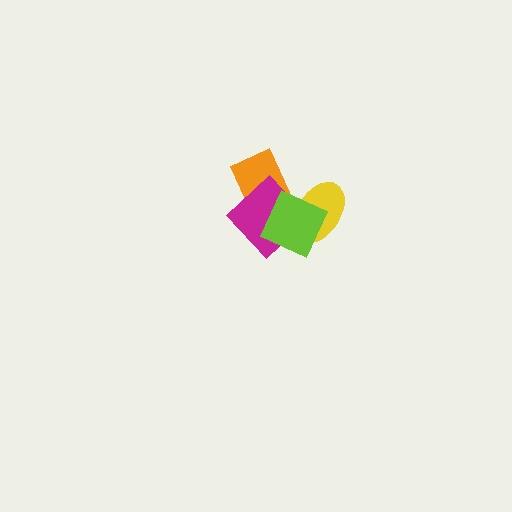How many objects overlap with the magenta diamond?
3 objects overlap with the magenta diamond.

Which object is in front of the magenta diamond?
The lime diamond is in front of the magenta diamond.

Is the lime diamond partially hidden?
No, no other shape covers it.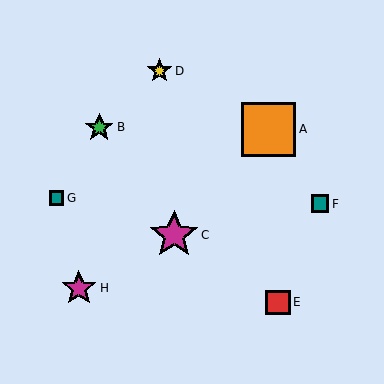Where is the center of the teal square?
The center of the teal square is at (57, 198).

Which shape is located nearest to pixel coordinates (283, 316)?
The red square (labeled E) at (278, 302) is nearest to that location.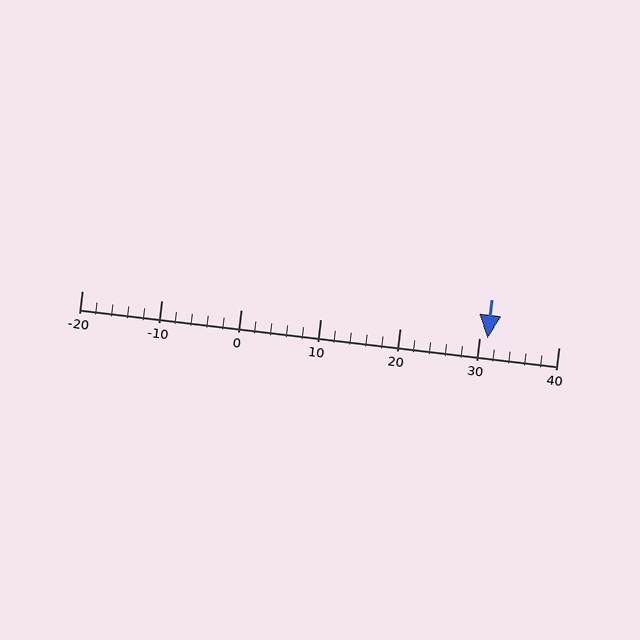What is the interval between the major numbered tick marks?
The major tick marks are spaced 10 units apart.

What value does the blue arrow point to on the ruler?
The blue arrow points to approximately 31.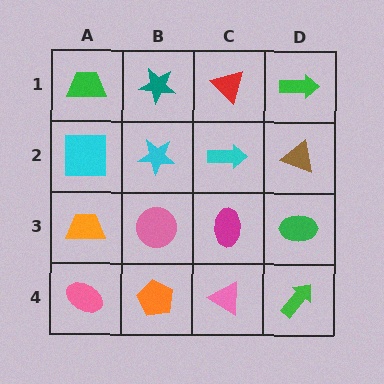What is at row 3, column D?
A green ellipse.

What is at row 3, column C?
A magenta ellipse.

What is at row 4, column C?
A pink triangle.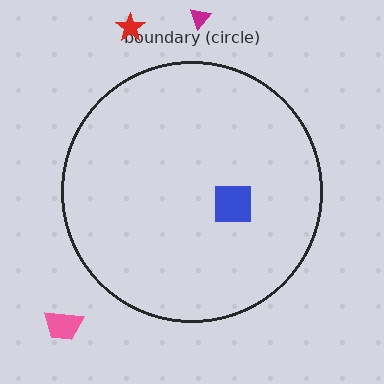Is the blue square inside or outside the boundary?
Inside.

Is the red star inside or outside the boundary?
Outside.